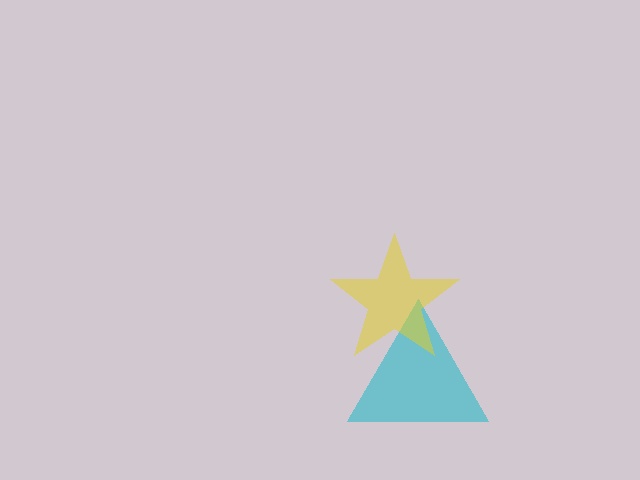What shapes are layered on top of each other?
The layered shapes are: a cyan triangle, a yellow star.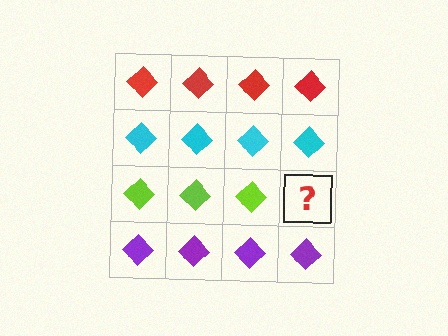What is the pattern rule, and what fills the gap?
The rule is that each row has a consistent color. The gap should be filled with a lime diamond.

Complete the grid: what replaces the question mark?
The question mark should be replaced with a lime diamond.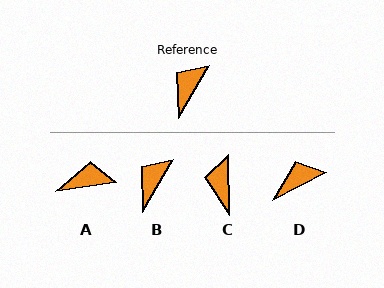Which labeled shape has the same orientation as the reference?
B.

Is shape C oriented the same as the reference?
No, it is off by about 32 degrees.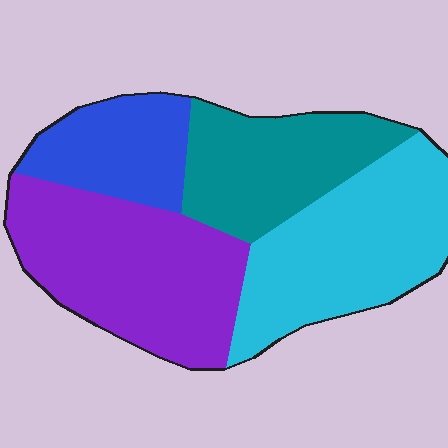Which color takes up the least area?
Blue, at roughly 15%.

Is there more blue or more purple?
Purple.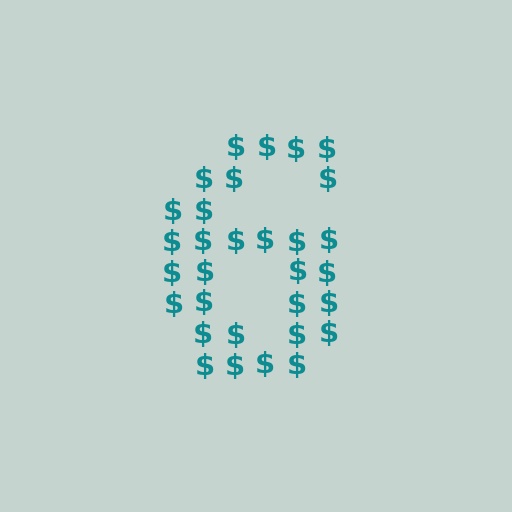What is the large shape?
The large shape is the digit 6.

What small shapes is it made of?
It is made of small dollar signs.